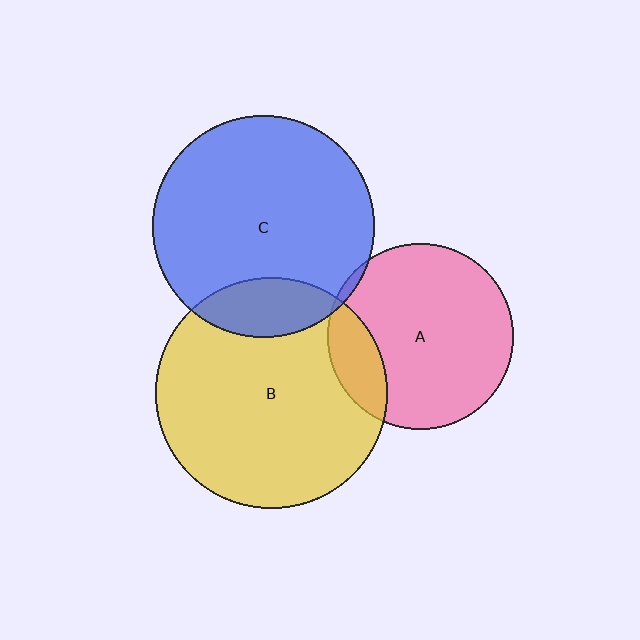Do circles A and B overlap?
Yes.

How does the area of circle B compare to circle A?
Approximately 1.5 times.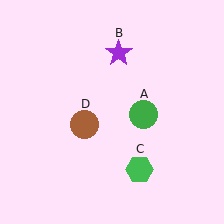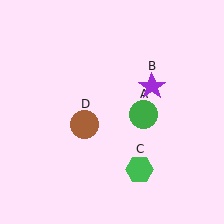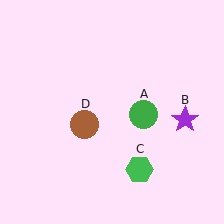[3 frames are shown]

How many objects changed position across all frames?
1 object changed position: purple star (object B).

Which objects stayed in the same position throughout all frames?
Green circle (object A) and green hexagon (object C) and brown circle (object D) remained stationary.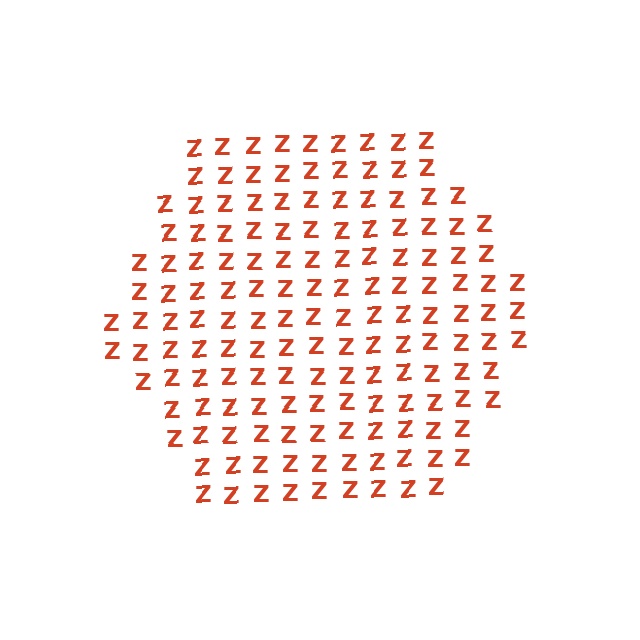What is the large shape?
The large shape is a hexagon.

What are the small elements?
The small elements are letter Z's.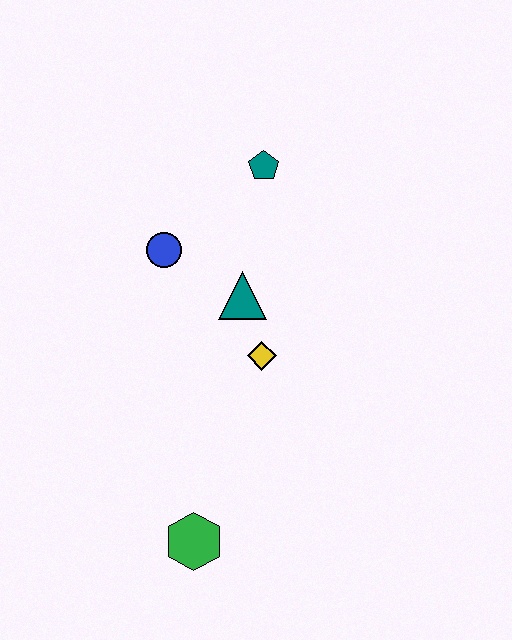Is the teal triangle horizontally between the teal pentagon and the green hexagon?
Yes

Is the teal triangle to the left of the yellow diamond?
Yes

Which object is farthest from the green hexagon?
The teal pentagon is farthest from the green hexagon.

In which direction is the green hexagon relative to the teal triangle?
The green hexagon is below the teal triangle.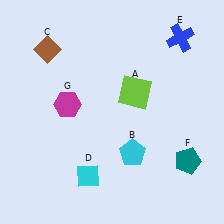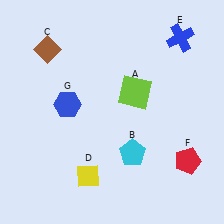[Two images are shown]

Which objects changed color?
D changed from cyan to yellow. F changed from teal to red. G changed from magenta to blue.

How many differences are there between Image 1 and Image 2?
There are 3 differences between the two images.